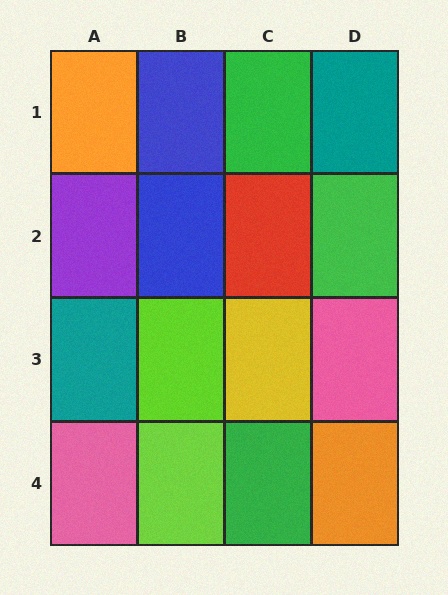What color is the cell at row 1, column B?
Blue.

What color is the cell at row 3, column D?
Pink.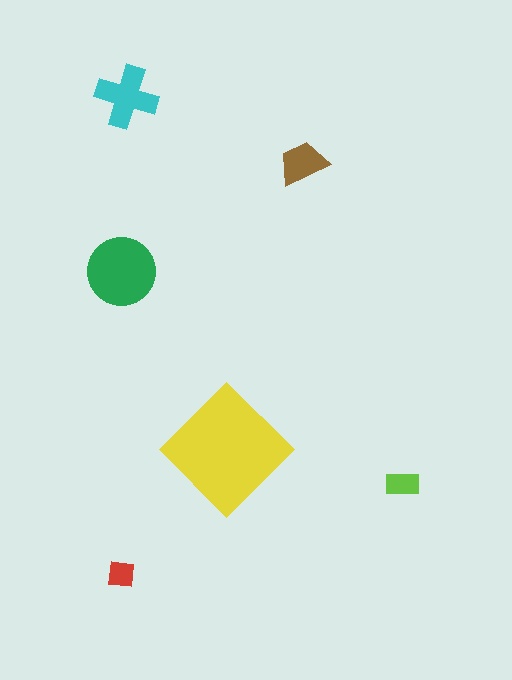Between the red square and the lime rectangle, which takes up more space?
The lime rectangle.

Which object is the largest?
The yellow diamond.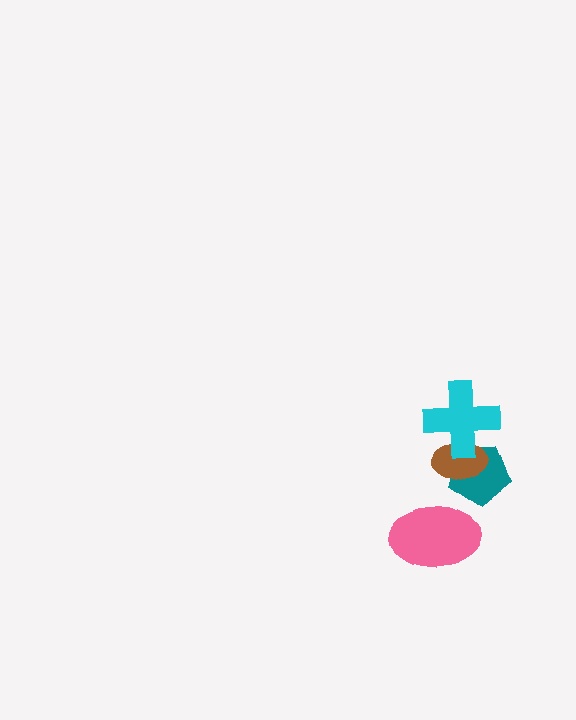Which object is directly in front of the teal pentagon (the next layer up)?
The brown ellipse is directly in front of the teal pentagon.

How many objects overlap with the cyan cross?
2 objects overlap with the cyan cross.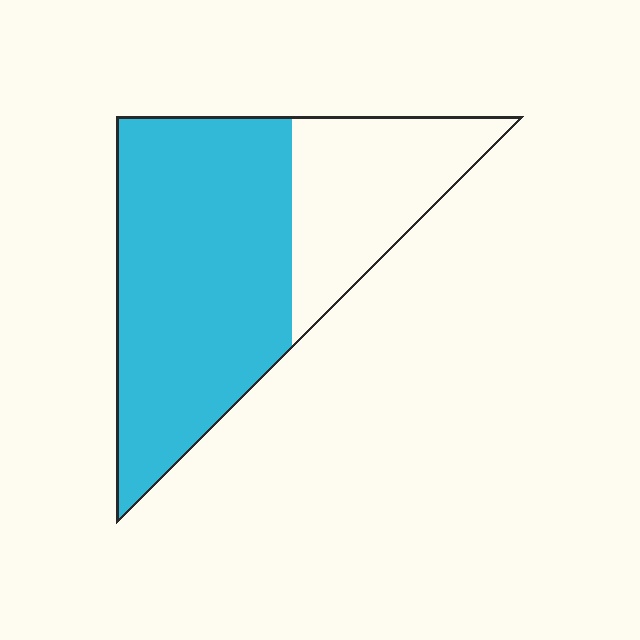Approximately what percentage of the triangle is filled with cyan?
Approximately 70%.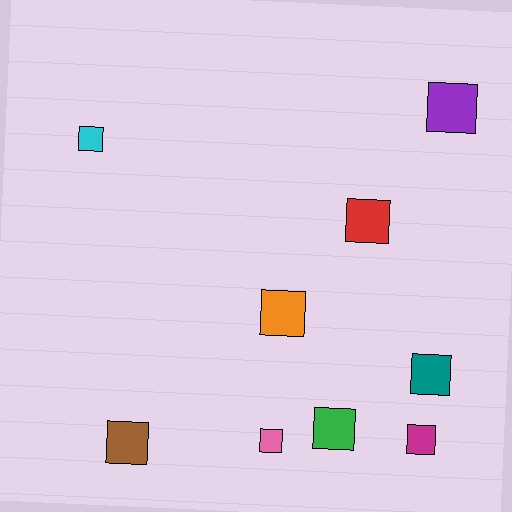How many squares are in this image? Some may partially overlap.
There are 9 squares.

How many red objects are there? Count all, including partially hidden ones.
There is 1 red object.